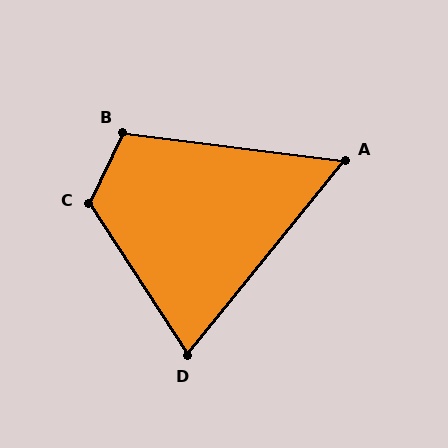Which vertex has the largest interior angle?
C, at approximately 122 degrees.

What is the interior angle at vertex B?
Approximately 108 degrees (obtuse).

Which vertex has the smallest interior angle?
A, at approximately 58 degrees.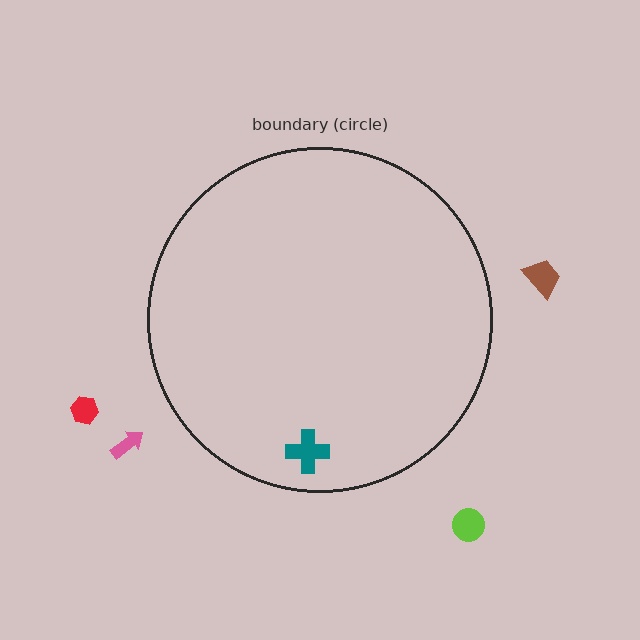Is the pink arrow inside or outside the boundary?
Outside.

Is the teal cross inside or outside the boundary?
Inside.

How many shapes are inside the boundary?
1 inside, 4 outside.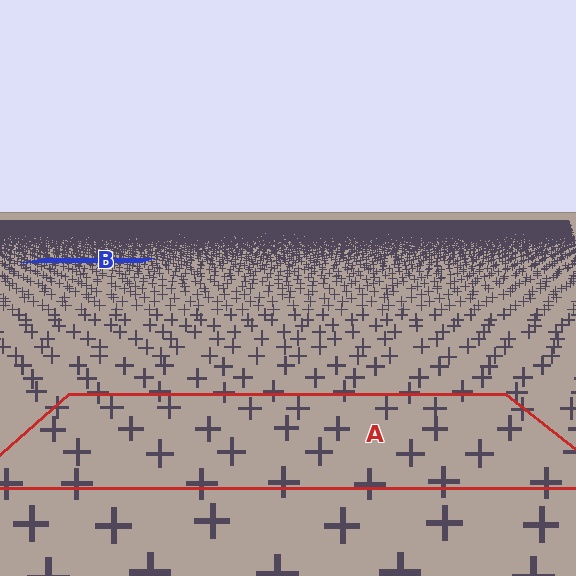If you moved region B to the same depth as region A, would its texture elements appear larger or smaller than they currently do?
They would appear larger. At a closer depth, the same texture elements are projected at a bigger on-screen size.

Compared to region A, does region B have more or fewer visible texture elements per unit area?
Region B has more texture elements per unit area — they are packed more densely because it is farther away.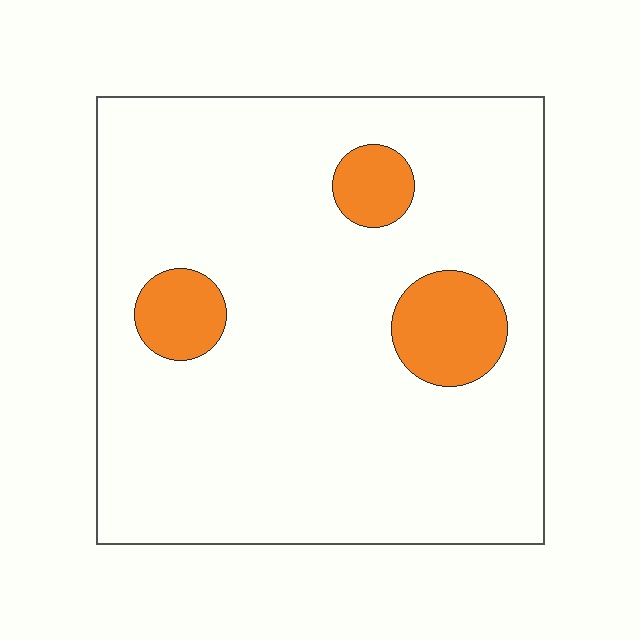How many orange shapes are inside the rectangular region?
3.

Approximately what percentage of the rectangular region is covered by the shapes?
Approximately 10%.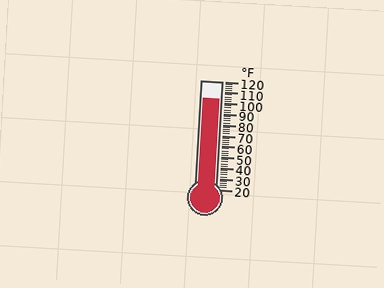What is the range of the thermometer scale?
The thermometer scale ranges from 20°F to 120°F.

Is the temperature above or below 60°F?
The temperature is above 60°F.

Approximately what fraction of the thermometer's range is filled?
The thermometer is filled to approximately 85% of its range.